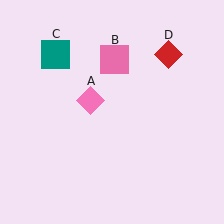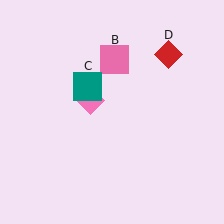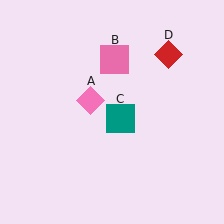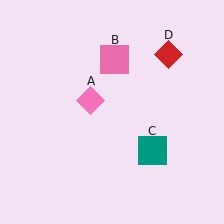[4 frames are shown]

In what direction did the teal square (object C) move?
The teal square (object C) moved down and to the right.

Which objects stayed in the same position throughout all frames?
Pink diamond (object A) and pink square (object B) and red diamond (object D) remained stationary.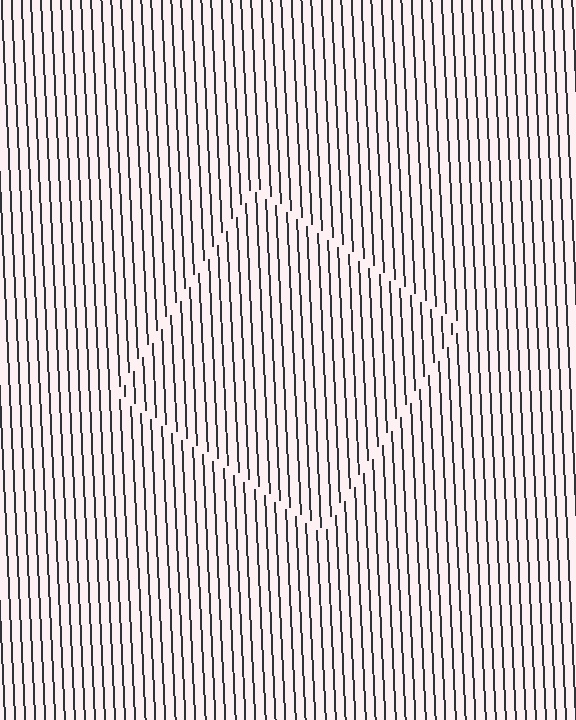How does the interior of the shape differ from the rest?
The interior of the shape contains the same grating, shifted by half a period — the contour is defined by the phase discontinuity where line-ends from the inner and outer gratings abut.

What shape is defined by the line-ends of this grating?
An illusory square. The interior of the shape contains the same grating, shifted by half a period — the contour is defined by the phase discontinuity where line-ends from the inner and outer gratings abut.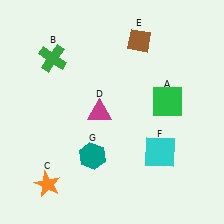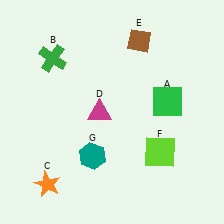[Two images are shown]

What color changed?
The square (F) changed from cyan in Image 1 to lime in Image 2.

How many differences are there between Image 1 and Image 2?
There is 1 difference between the two images.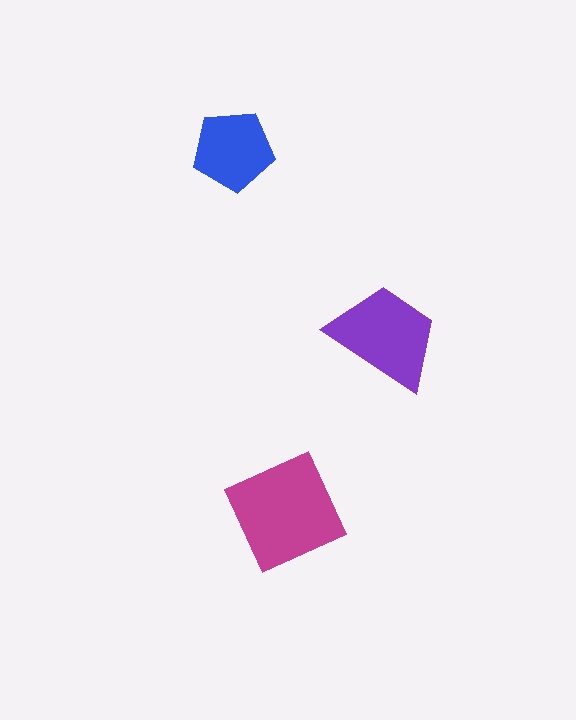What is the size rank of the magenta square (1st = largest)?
1st.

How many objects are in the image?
There are 3 objects in the image.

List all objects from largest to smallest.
The magenta square, the purple trapezoid, the blue pentagon.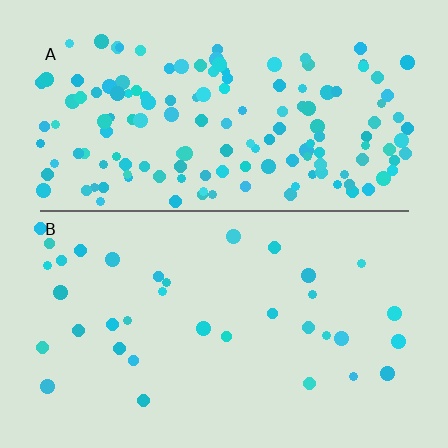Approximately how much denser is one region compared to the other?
Approximately 4.3× — region A over region B.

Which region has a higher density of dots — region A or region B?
A (the top).